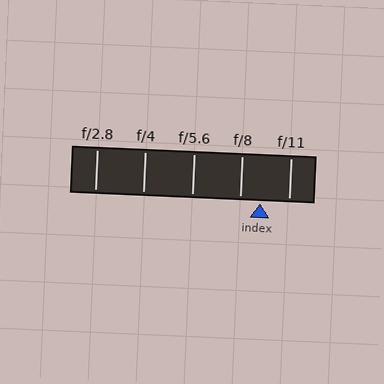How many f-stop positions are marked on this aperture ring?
There are 5 f-stop positions marked.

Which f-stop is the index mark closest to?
The index mark is closest to f/8.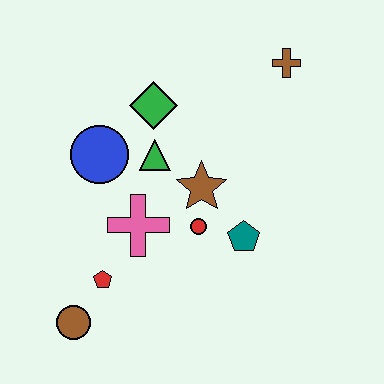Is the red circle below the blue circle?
Yes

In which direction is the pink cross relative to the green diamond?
The pink cross is below the green diamond.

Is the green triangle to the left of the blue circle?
No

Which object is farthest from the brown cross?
The brown circle is farthest from the brown cross.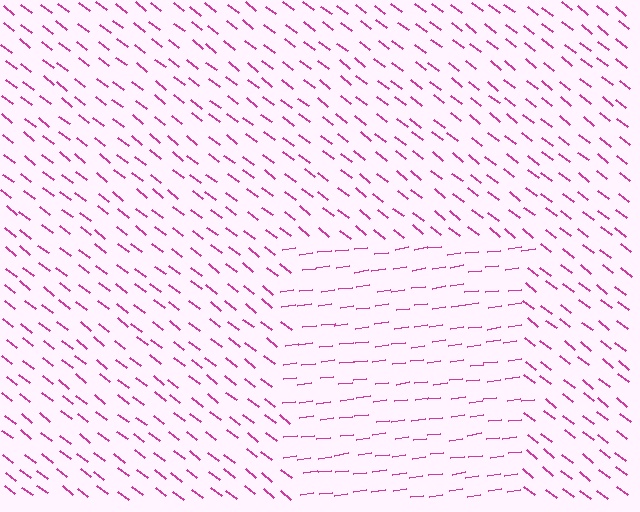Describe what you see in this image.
The image is filled with small magenta line segments. A rectangle region in the image has lines oriented differently from the surrounding lines, creating a visible texture boundary.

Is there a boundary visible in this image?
Yes, there is a texture boundary formed by a change in line orientation.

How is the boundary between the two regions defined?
The boundary is defined purely by a change in line orientation (approximately 45 degrees difference). All lines are the same color and thickness.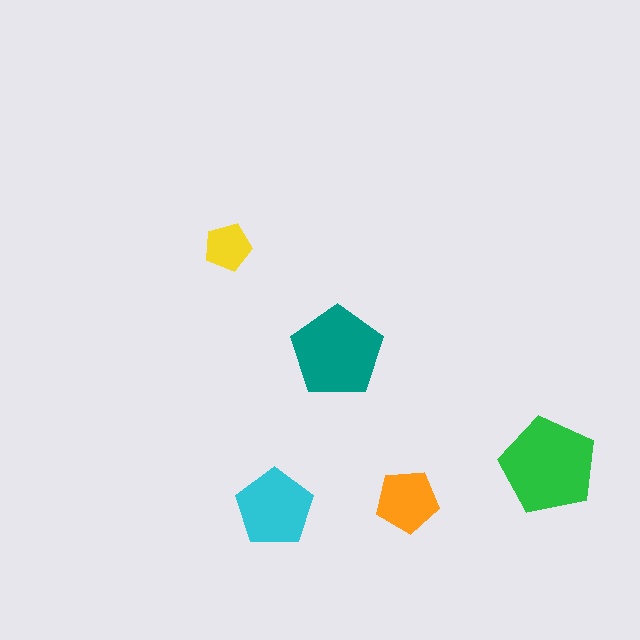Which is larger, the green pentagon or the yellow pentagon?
The green one.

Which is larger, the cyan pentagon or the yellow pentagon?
The cyan one.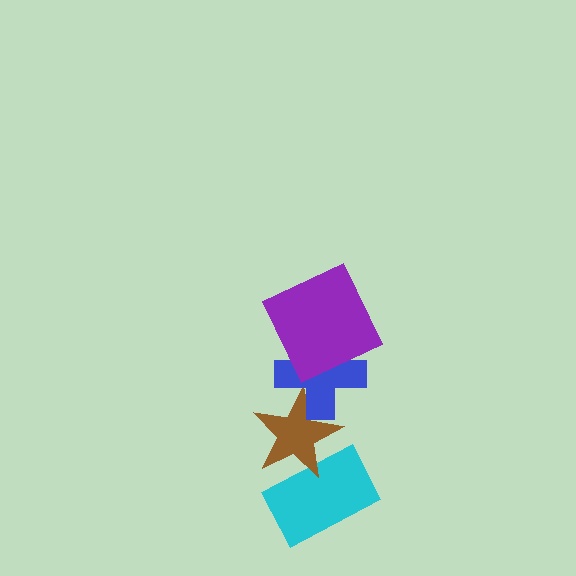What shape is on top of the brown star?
The blue cross is on top of the brown star.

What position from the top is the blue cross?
The blue cross is 2nd from the top.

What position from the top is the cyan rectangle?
The cyan rectangle is 4th from the top.